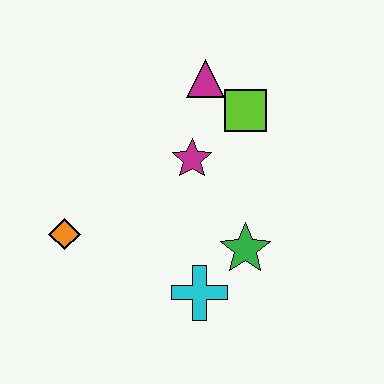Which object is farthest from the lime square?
The orange diamond is farthest from the lime square.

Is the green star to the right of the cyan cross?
Yes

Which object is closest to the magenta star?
The lime square is closest to the magenta star.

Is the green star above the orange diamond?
No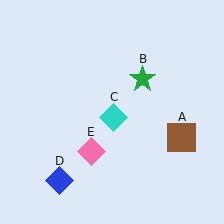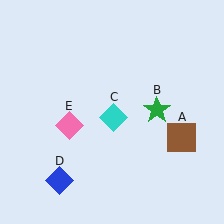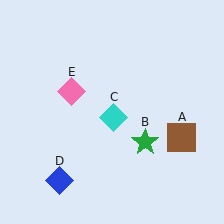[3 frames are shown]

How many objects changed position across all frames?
2 objects changed position: green star (object B), pink diamond (object E).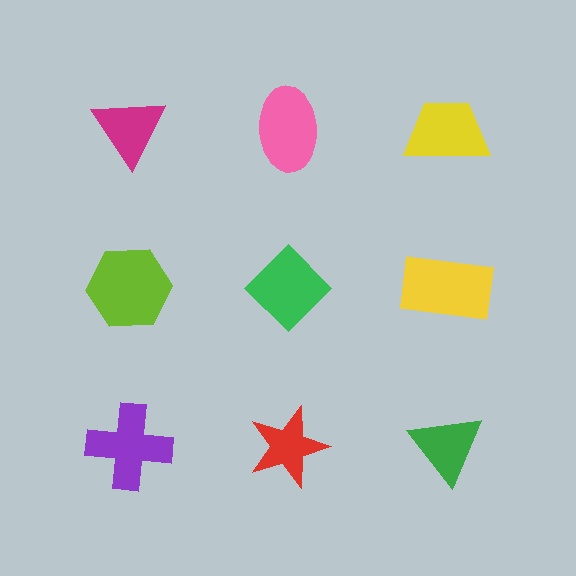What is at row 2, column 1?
A lime hexagon.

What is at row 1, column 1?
A magenta triangle.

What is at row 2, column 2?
A green diamond.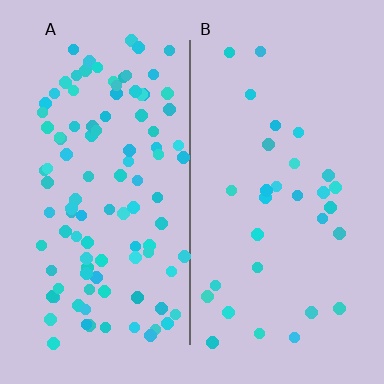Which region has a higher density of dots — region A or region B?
A (the left).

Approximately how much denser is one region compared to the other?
Approximately 3.4× — region A over region B.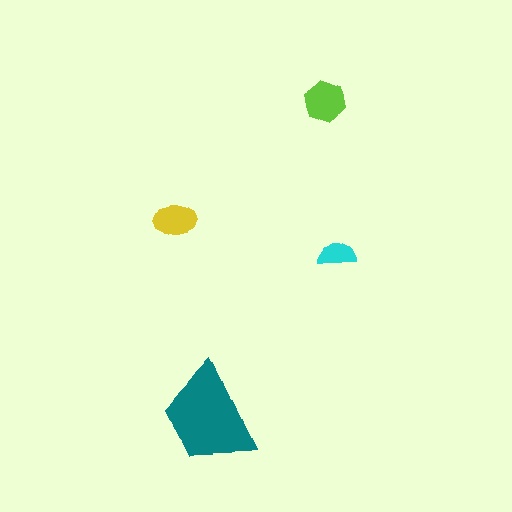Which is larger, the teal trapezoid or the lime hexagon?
The teal trapezoid.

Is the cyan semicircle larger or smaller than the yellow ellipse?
Smaller.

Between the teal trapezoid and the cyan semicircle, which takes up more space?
The teal trapezoid.